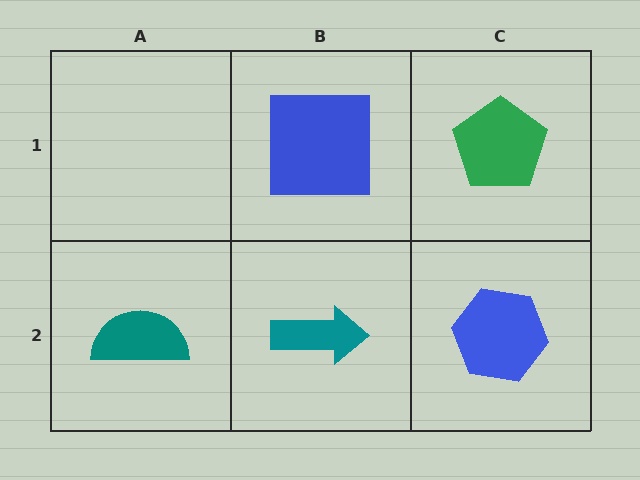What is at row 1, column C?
A green pentagon.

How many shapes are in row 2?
3 shapes.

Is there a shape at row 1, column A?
No, that cell is empty.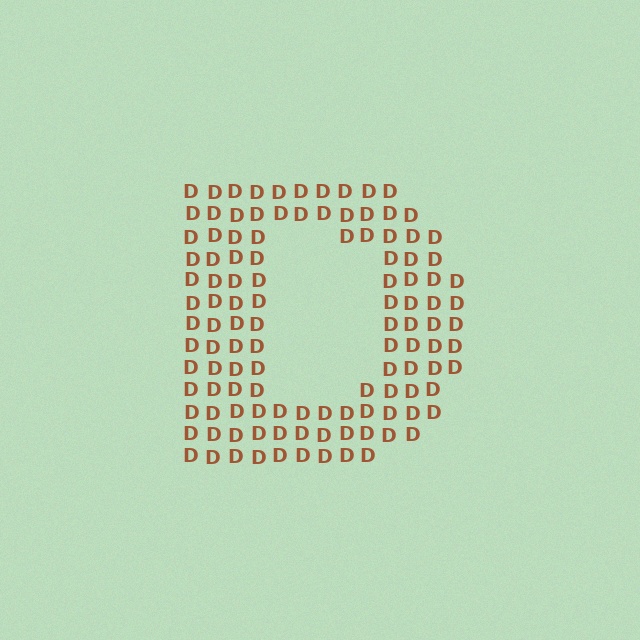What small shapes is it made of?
It is made of small letter D's.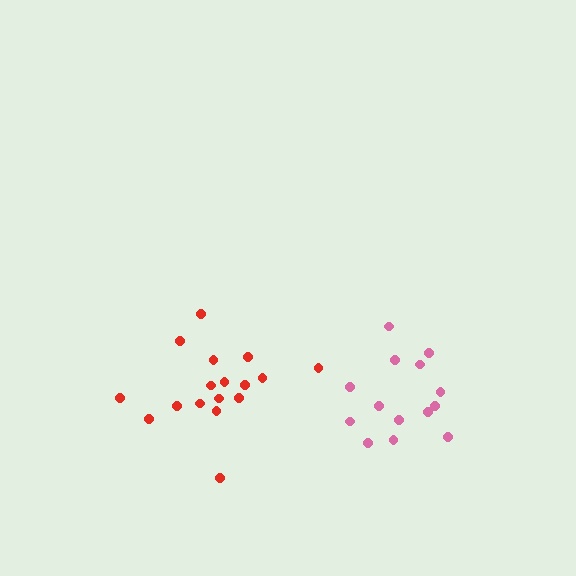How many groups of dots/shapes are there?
There are 2 groups.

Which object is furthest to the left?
The red cluster is leftmost.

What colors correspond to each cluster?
The clusters are colored: pink, red.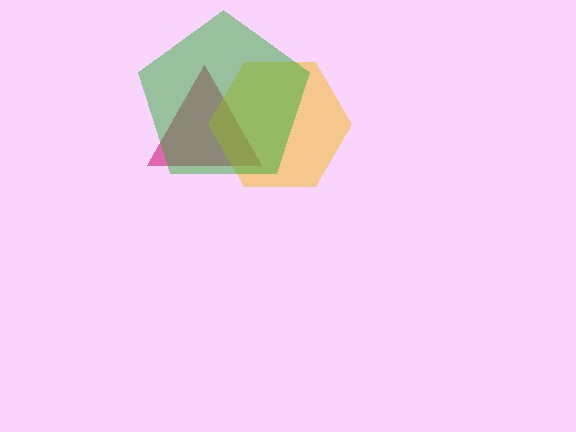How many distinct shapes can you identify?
There are 3 distinct shapes: a magenta triangle, a yellow hexagon, a green pentagon.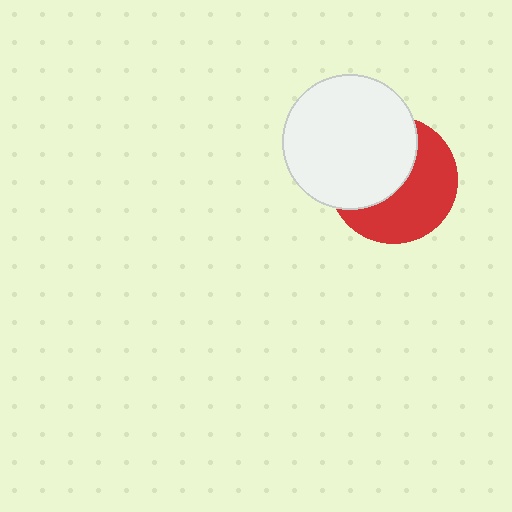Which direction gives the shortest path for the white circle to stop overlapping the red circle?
Moving toward the upper-left gives the shortest separation.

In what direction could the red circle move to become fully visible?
The red circle could move toward the lower-right. That would shift it out from behind the white circle entirely.